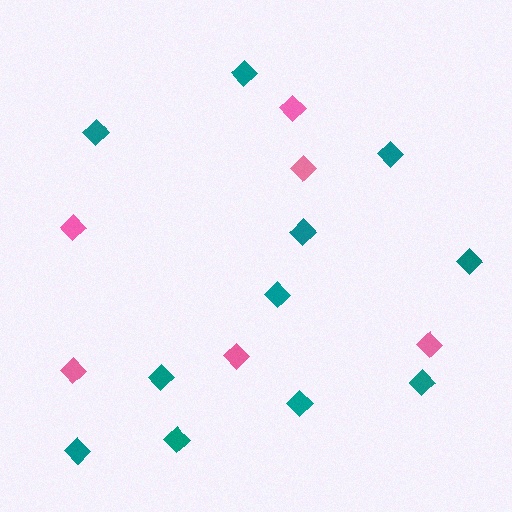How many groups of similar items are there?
There are 2 groups: one group of pink diamonds (6) and one group of teal diamonds (11).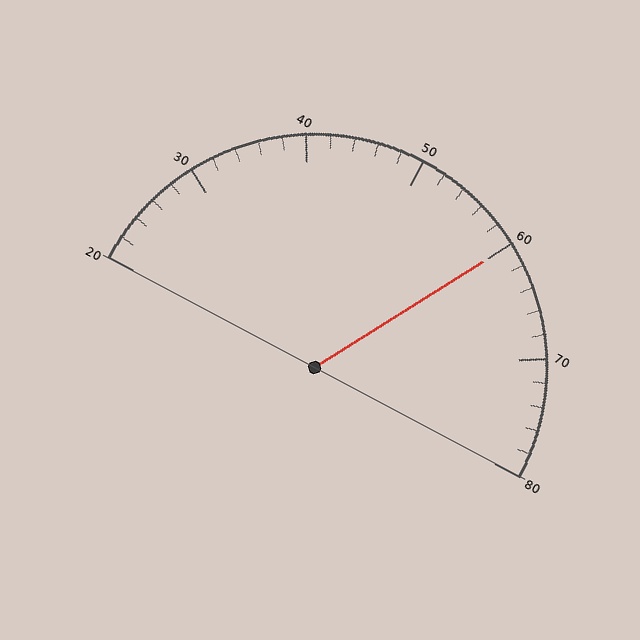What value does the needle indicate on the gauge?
The needle indicates approximately 60.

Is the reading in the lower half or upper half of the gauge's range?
The reading is in the upper half of the range (20 to 80).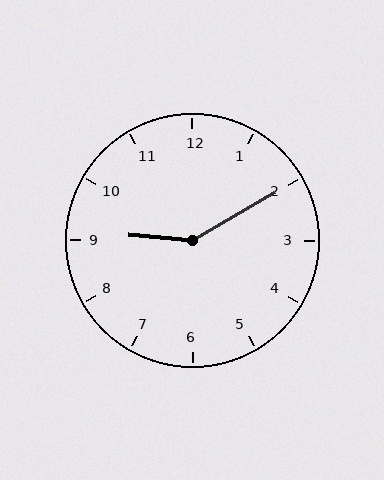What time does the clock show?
9:10.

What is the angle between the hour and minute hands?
Approximately 145 degrees.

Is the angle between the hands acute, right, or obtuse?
It is obtuse.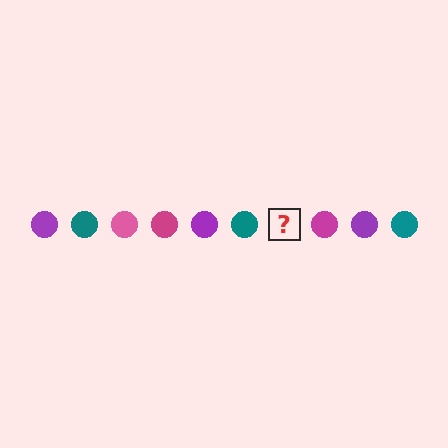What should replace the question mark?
The question mark should be replaced with a pink circle.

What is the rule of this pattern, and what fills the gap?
The rule is that the pattern cycles through purple, teal, pink, magenta circles. The gap should be filled with a pink circle.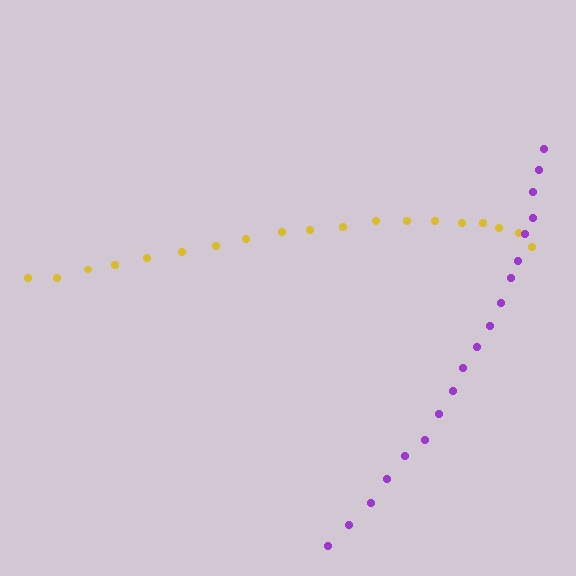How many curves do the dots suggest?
There are 2 distinct paths.